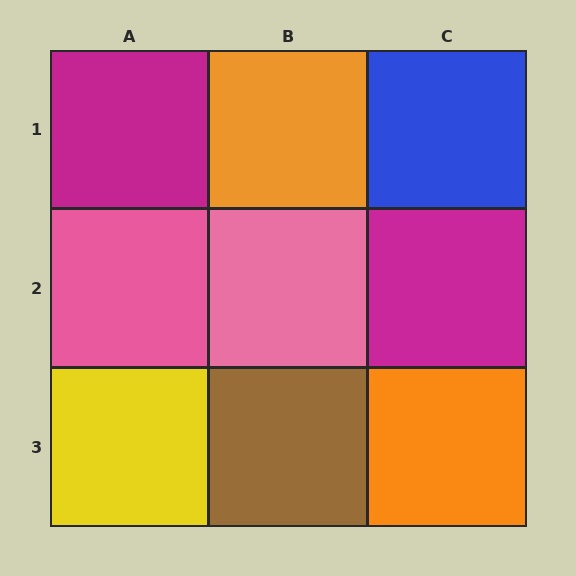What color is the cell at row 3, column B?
Brown.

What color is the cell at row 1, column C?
Blue.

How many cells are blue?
1 cell is blue.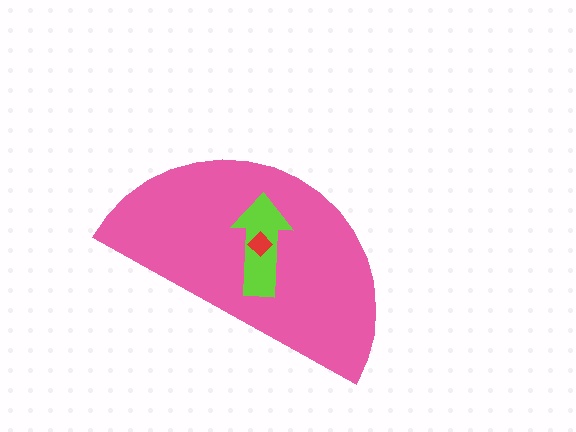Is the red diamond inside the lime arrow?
Yes.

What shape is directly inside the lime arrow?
The red diamond.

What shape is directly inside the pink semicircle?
The lime arrow.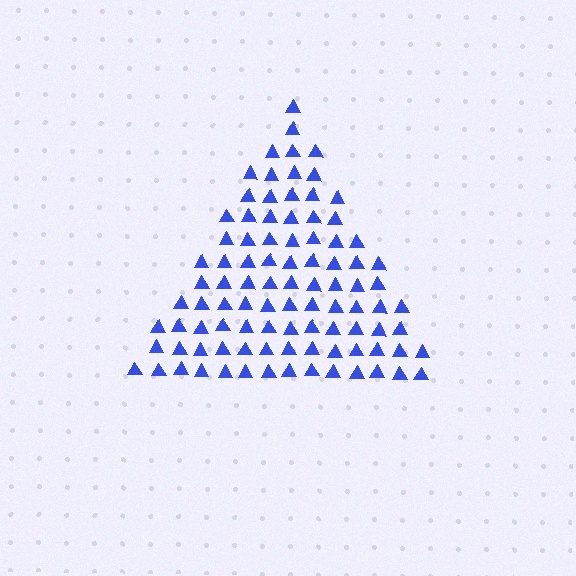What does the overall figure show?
The overall figure shows a triangle.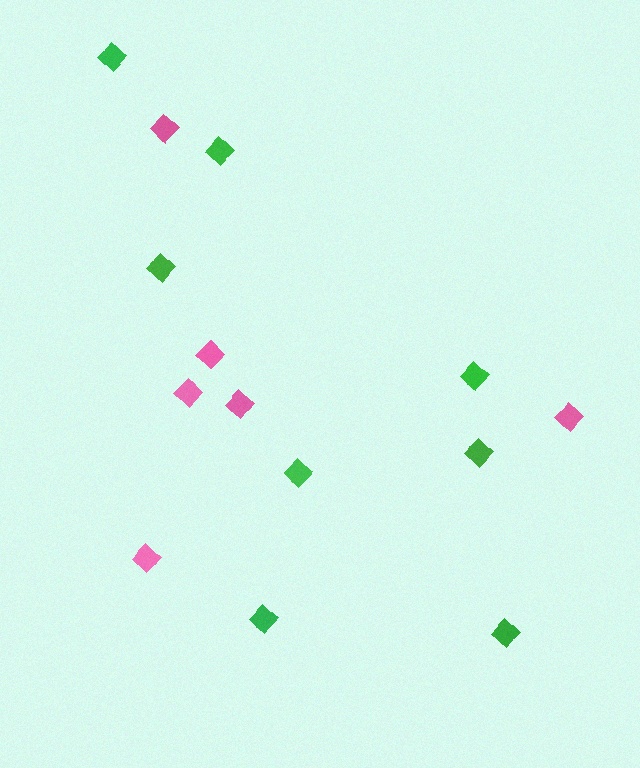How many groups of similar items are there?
There are 2 groups: one group of pink diamonds (6) and one group of green diamonds (8).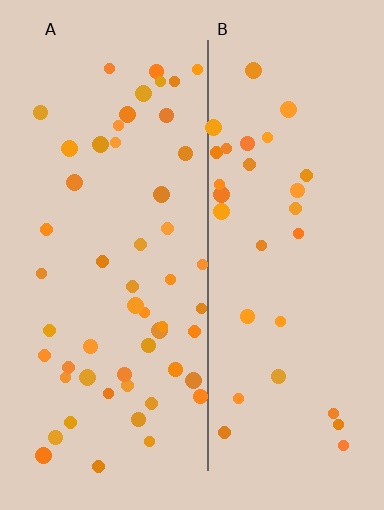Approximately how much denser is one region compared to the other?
Approximately 1.7× — region A over region B.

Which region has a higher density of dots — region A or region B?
A (the left).